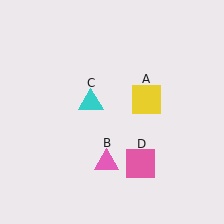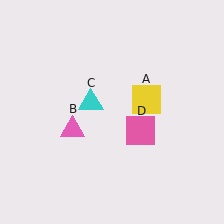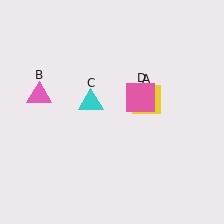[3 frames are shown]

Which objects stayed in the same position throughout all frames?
Yellow square (object A) and cyan triangle (object C) remained stationary.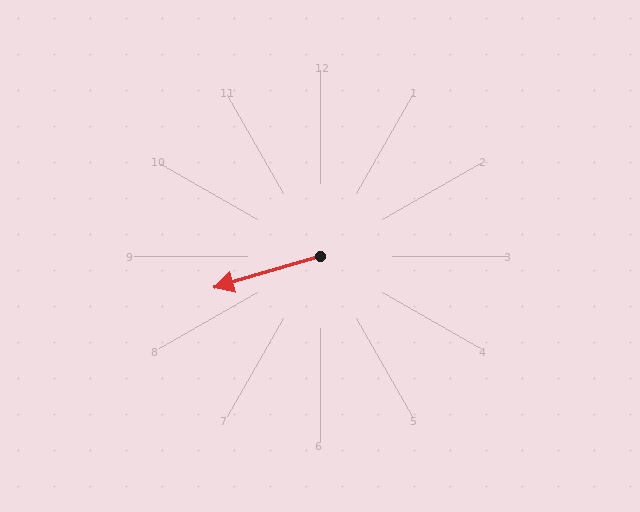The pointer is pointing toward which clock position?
Roughly 8 o'clock.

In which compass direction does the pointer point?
West.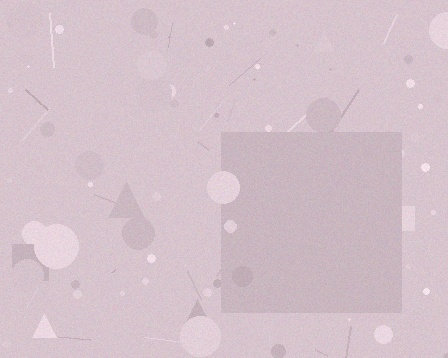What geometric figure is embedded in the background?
A square is embedded in the background.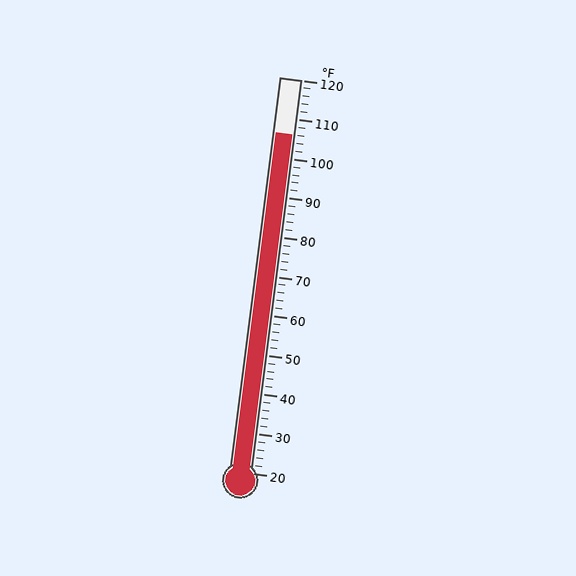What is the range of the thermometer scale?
The thermometer scale ranges from 20°F to 120°F.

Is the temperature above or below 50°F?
The temperature is above 50°F.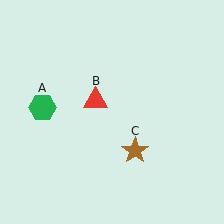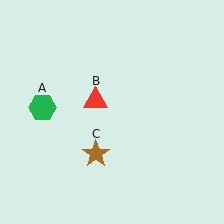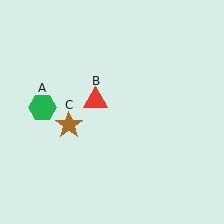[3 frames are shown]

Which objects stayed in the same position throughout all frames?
Green hexagon (object A) and red triangle (object B) remained stationary.